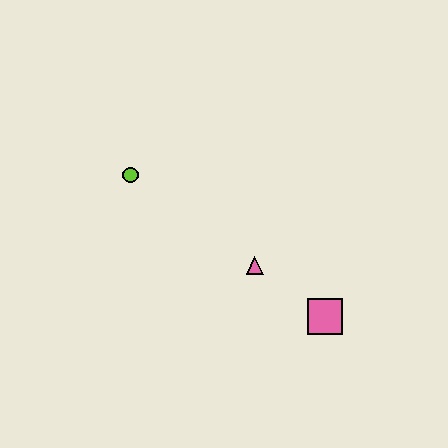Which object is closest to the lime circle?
The pink triangle is closest to the lime circle.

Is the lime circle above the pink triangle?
Yes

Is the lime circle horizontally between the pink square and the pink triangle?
No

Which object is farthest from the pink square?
The lime circle is farthest from the pink square.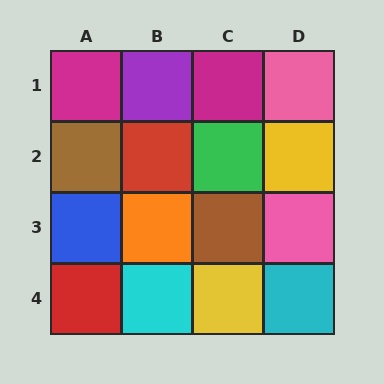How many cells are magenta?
2 cells are magenta.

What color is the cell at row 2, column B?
Red.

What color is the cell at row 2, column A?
Brown.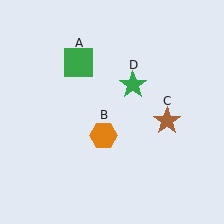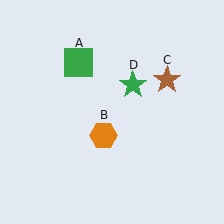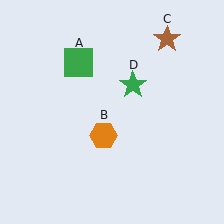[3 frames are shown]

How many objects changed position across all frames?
1 object changed position: brown star (object C).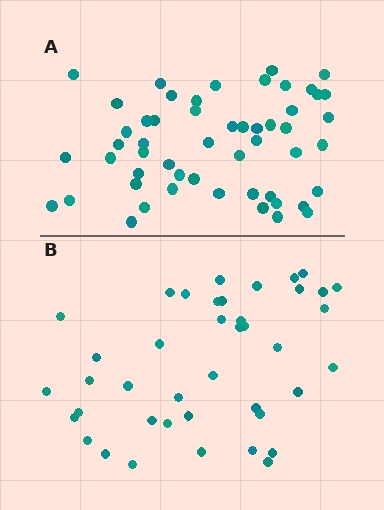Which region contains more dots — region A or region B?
Region A (the top region) has more dots.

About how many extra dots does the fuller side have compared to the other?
Region A has roughly 12 or so more dots than region B.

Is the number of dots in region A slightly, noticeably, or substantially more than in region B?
Region A has noticeably more, but not dramatically so. The ratio is roughly 1.3 to 1.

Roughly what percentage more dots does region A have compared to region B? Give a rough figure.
About 30% more.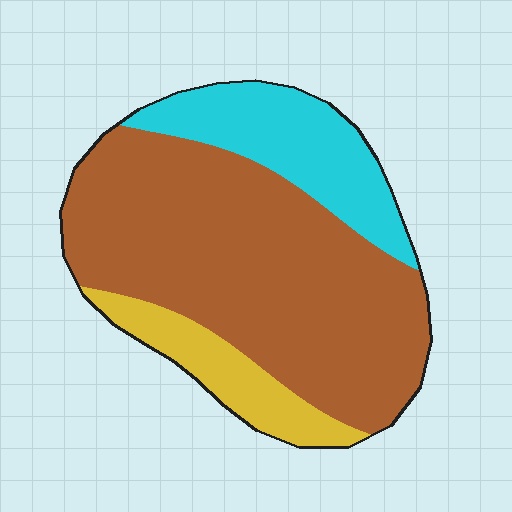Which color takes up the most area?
Brown, at roughly 65%.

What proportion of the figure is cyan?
Cyan takes up between a sixth and a third of the figure.